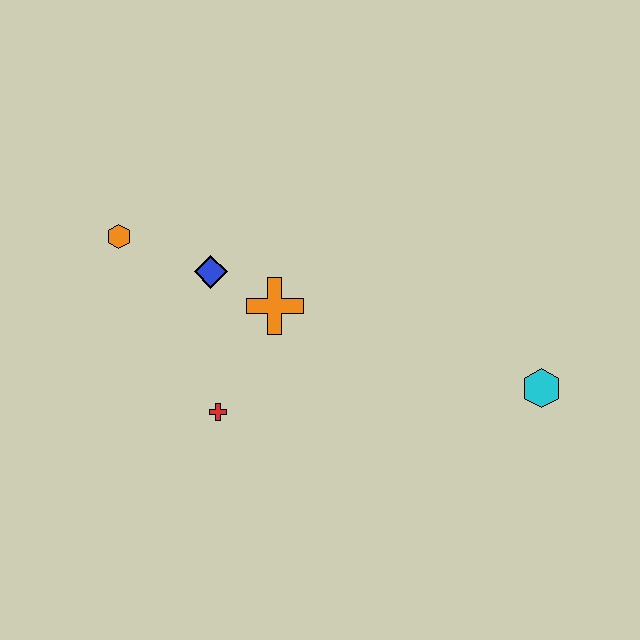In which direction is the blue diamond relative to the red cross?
The blue diamond is above the red cross.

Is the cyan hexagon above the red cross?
Yes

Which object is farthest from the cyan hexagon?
The orange hexagon is farthest from the cyan hexagon.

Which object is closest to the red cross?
The orange cross is closest to the red cross.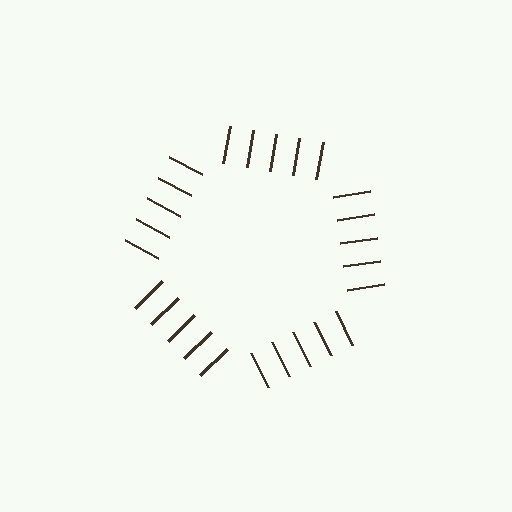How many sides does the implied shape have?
5 sides — the line-ends trace a pentagon.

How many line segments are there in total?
25 — 5 along each of the 5 edges.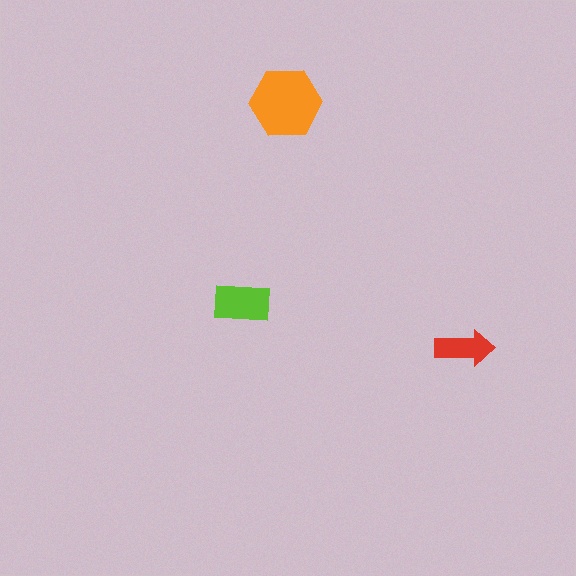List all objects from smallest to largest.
The red arrow, the lime rectangle, the orange hexagon.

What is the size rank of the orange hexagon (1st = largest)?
1st.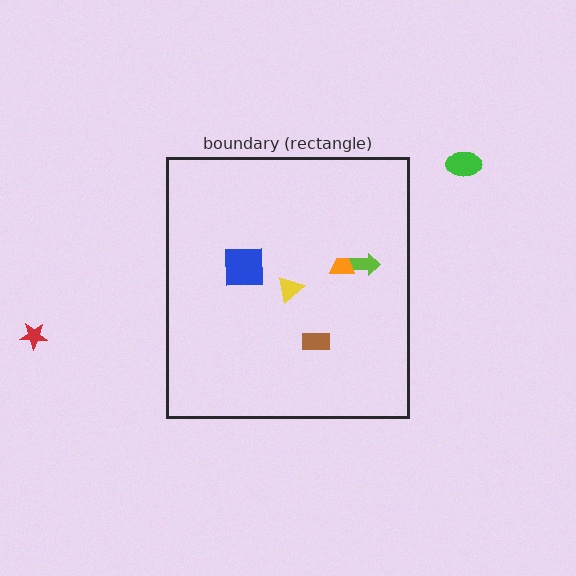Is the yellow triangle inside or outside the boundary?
Inside.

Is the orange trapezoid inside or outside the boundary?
Inside.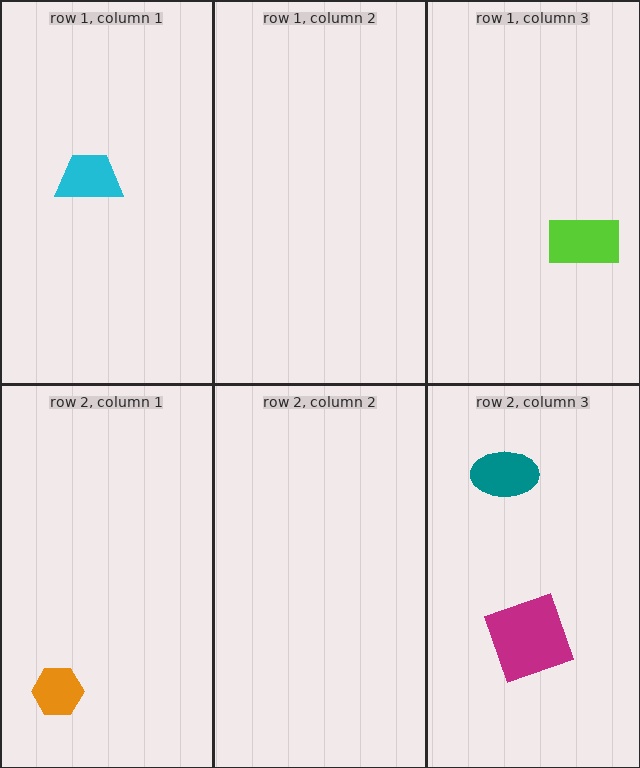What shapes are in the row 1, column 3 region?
The lime rectangle.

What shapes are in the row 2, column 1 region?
The orange hexagon.